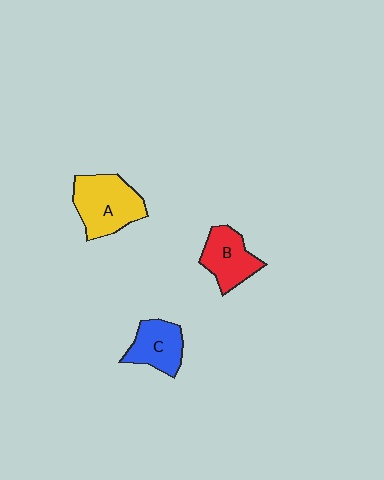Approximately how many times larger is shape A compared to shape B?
Approximately 1.4 times.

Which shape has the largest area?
Shape A (yellow).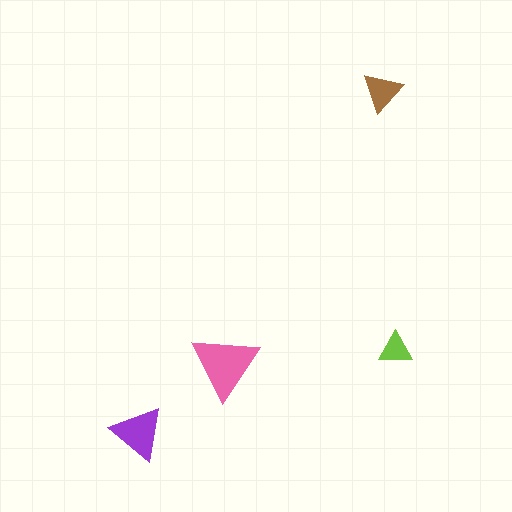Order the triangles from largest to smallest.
the pink one, the purple one, the brown one, the lime one.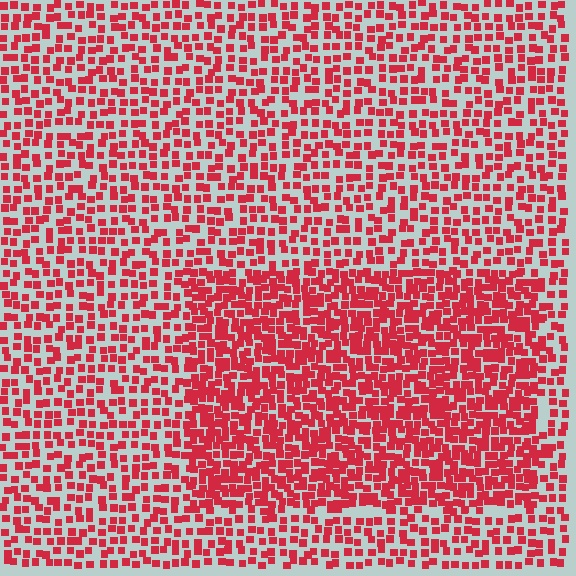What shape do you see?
I see a rectangle.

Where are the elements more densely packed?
The elements are more densely packed inside the rectangle boundary.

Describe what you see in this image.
The image contains small red elements arranged at two different densities. A rectangle-shaped region is visible where the elements are more densely packed than the surrounding area.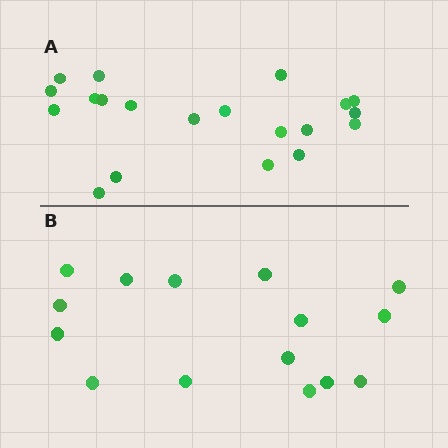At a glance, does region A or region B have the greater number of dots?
Region A (the top region) has more dots.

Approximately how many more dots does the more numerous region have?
Region A has about 5 more dots than region B.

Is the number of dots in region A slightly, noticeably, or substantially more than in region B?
Region A has noticeably more, but not dramatically so. The ratio is roughly 1.3 to 1.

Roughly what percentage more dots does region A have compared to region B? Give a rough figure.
About 35% more.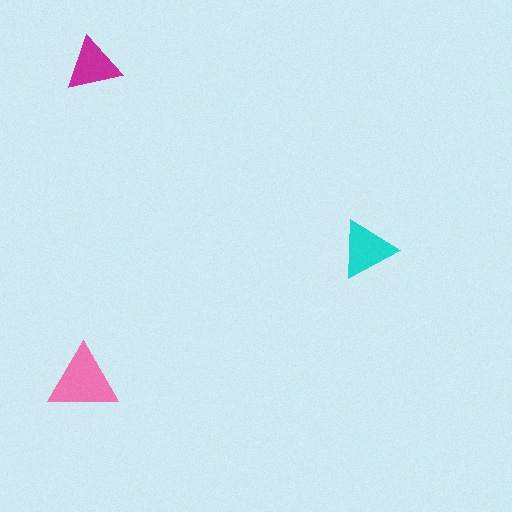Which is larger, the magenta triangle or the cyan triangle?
The cyan one.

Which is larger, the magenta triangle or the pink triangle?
The pink one.